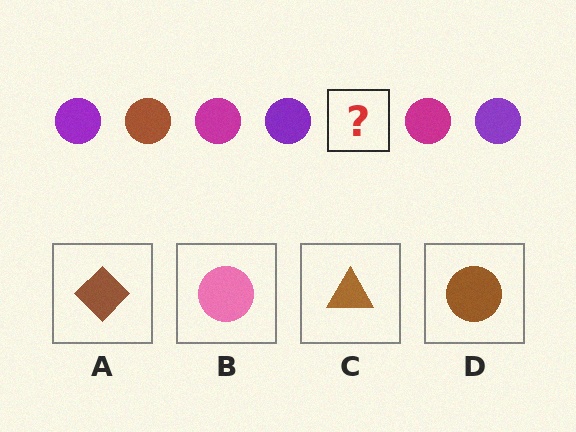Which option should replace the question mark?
Option D.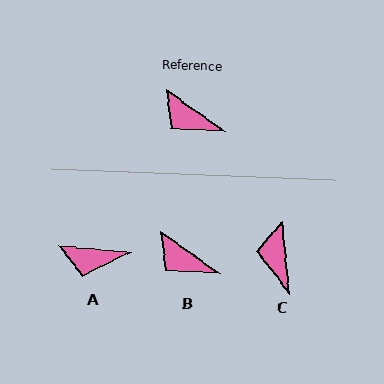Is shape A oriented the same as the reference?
No, it is off by about 30 degrees.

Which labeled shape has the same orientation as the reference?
B.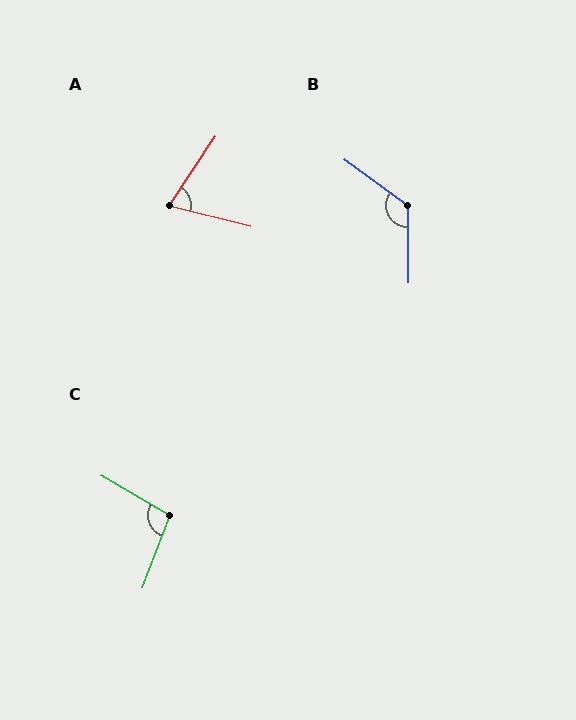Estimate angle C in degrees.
Approximately 100 degrees.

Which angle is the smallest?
A, at approximately 71 degrees.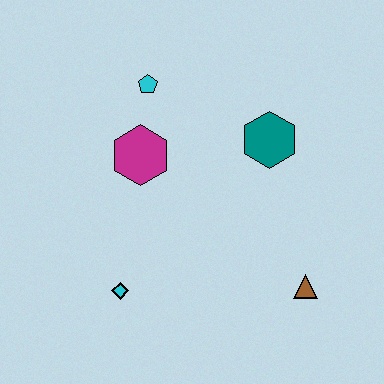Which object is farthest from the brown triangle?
The cyan pentagon is farthest from the brown triangle.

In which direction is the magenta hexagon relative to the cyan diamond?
The magenta hexagon is above the cyan diamond.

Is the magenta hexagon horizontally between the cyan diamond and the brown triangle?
Yes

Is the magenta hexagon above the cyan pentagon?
No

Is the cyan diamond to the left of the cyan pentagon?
Yes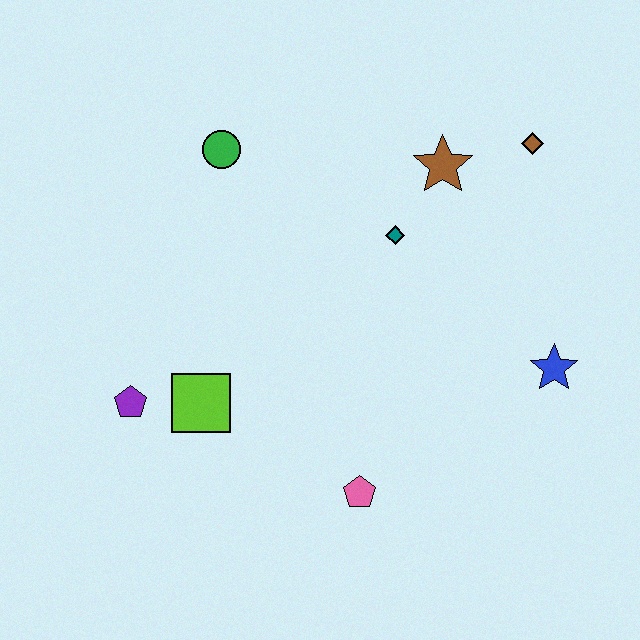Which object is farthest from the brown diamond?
The purple pentagon is farthest from the brown diamond.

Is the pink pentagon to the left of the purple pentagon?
No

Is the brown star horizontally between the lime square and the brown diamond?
Yes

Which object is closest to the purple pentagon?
The lime square is closest to the purple pentagon.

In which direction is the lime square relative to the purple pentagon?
The lime square is to the right of the purple pentagon.